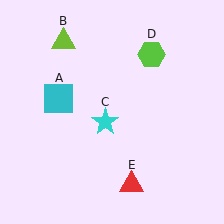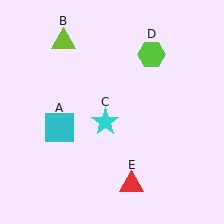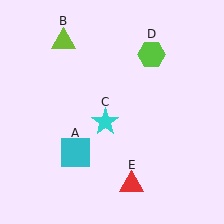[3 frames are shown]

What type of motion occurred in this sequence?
The cyan square (object A) rotated counterclockwise around the center of the scene.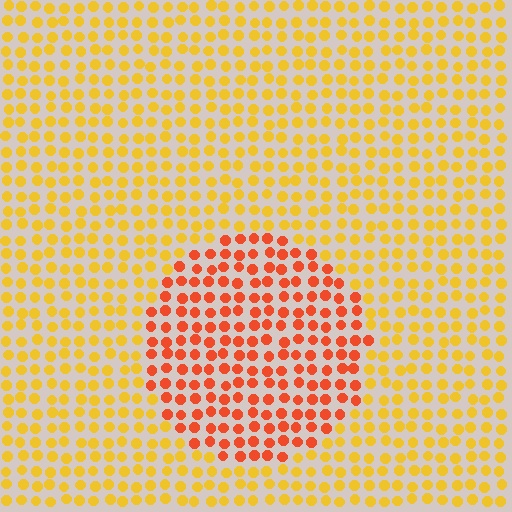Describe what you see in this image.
The image is filled with small yellow elements in a uniform arrangement. A circle-shaped region is visible where the elements are tinted to a slightly different hue, forming a subtle color boundary.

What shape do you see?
I see a circle.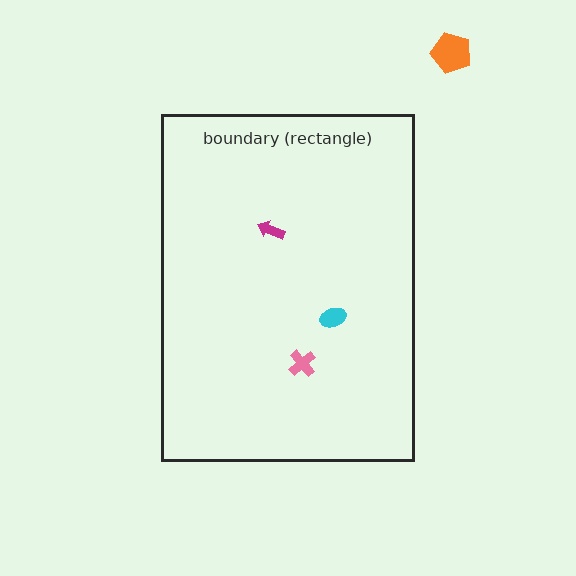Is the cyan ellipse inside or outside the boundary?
Inside.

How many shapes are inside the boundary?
3 inside, 1 outside.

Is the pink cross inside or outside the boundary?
Inside.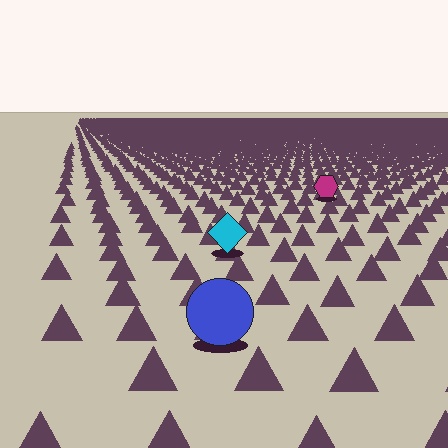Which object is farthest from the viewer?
The magenta hexagon is farthest from the viewer. It appears smaller and the ground texture around it is denser.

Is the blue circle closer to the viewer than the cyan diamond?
Yes. The blue circle is closer — you can tell from the texture gradient: the ground texture is coarser near it.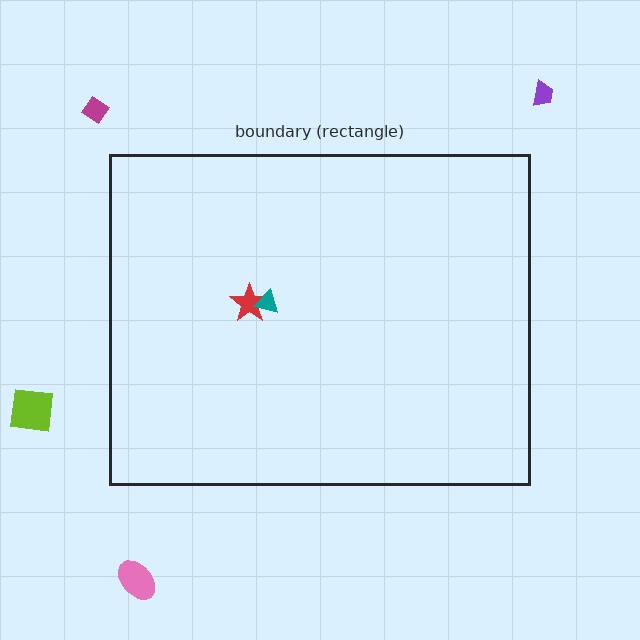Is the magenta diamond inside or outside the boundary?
Outside.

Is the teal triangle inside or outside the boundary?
Inside.